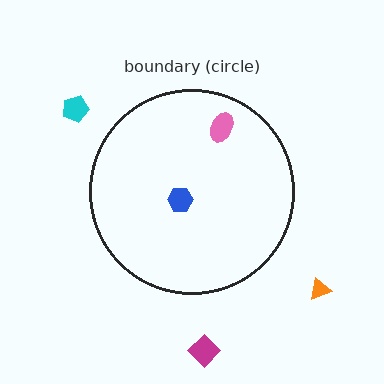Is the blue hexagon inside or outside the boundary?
Inside.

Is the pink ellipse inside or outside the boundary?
Inside.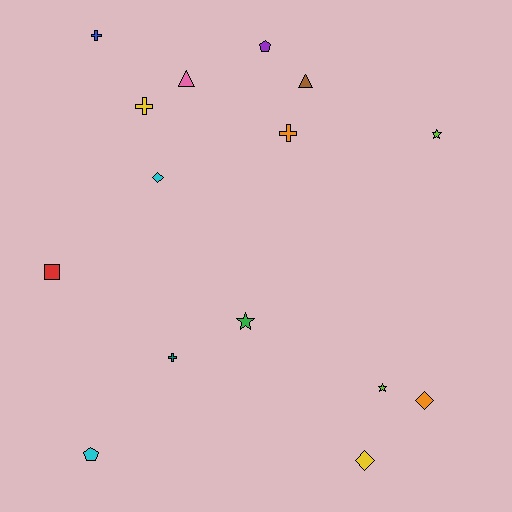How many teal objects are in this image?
There is 1 teal object.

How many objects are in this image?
There are 15 objects.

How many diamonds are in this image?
There are 3 diamonds.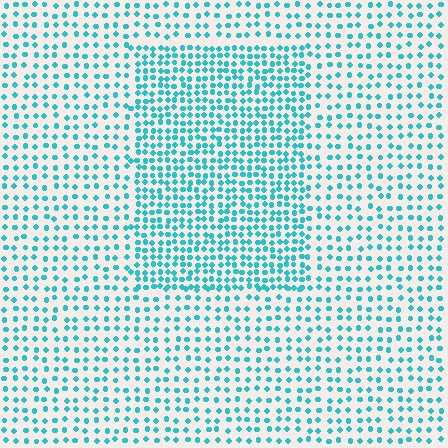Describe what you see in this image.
The image contains small cyan elements arranged at two different densities. A rectangle-shaped region is visible where the elements are more densely packed than the surrounding area.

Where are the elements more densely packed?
The elements are more densely packed inside the rectangle boundary.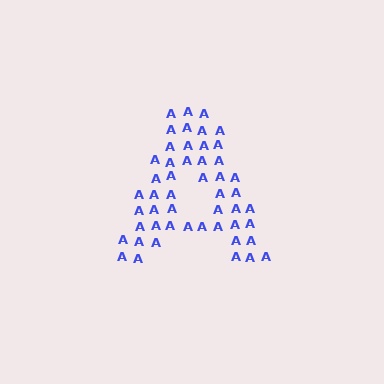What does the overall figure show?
The overall figure shows the letter A.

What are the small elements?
The small elements are letter A's.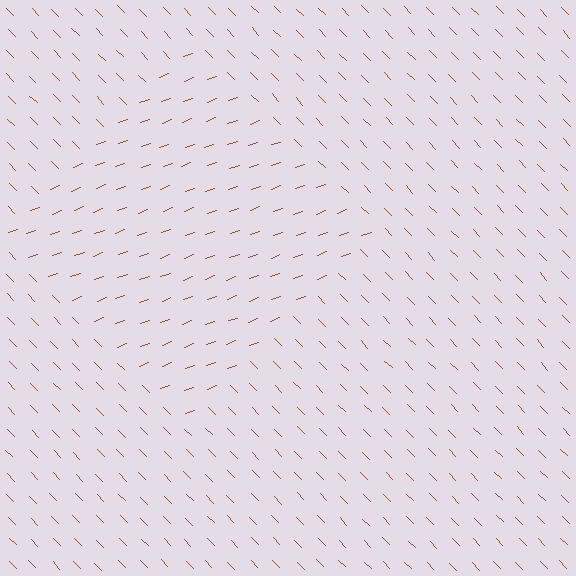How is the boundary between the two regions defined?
The boundary is defined purely by a change in line orientation (approximately 66 degrees difference). All lines are the same color and thickness.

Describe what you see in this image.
The image is filled with small brown line segments. A diamond region in the image has lines oriented differently from the surrounding lines, creating a visible texture boundary.